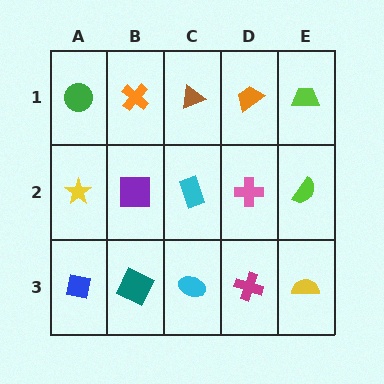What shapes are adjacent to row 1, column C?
A cyan rectangle (row 2, column C), an orange cross (row 1, column B), an orange trapezoid (row 1, column D).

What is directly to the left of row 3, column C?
A teal square.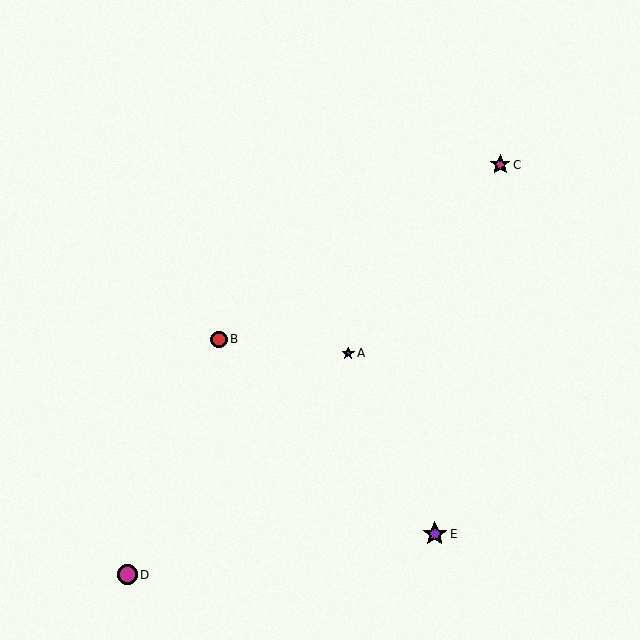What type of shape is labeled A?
Shape A is a purple star.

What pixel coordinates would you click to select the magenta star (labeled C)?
Click at (500, 165) to select the magenta star C.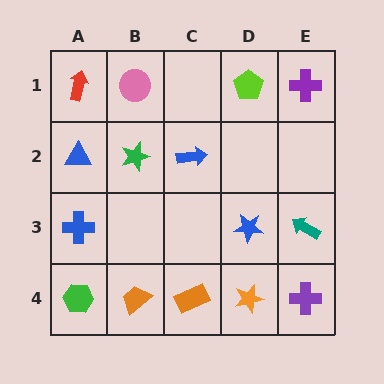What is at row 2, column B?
A green star.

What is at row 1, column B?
A pink circle.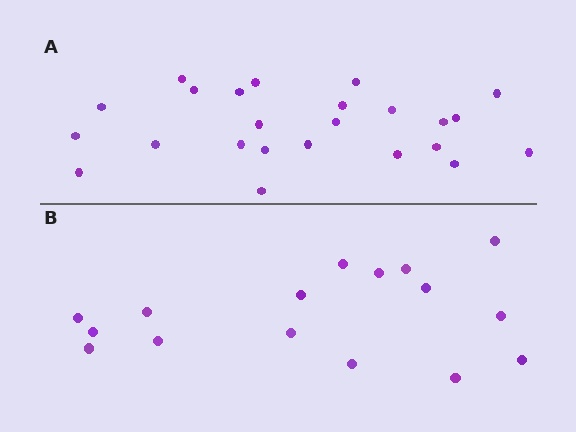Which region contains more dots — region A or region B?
Region A (the top region) has more dots.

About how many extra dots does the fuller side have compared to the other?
Region A has roughly 8 or so more dots than region B.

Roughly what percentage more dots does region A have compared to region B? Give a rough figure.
About 50% more.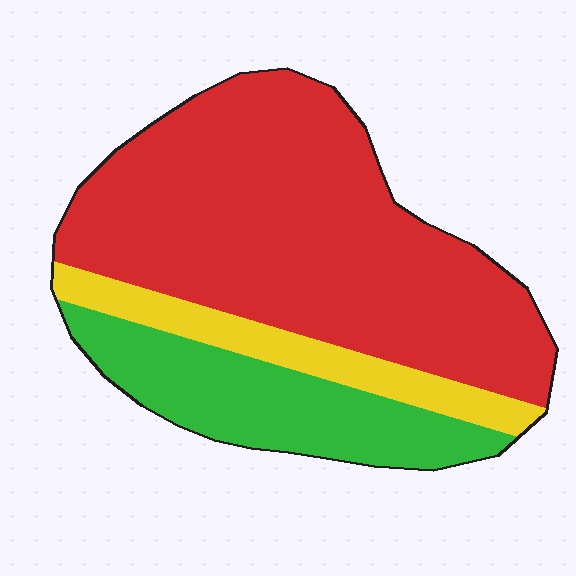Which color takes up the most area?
Red, at roughly 65%.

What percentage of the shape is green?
Green covers about 25% of the shape.